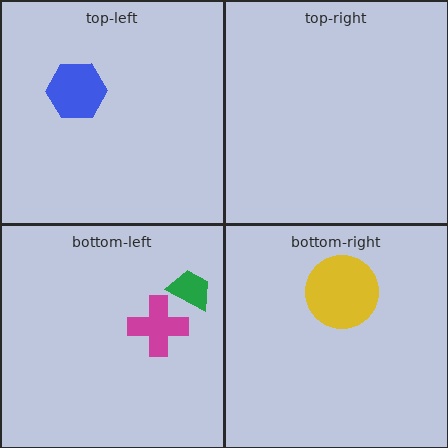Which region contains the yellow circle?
The bottom-right region.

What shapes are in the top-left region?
The blue hexagon.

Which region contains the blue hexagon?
The top-left region.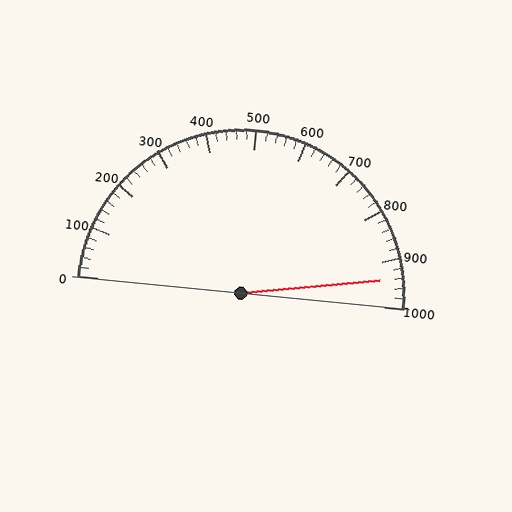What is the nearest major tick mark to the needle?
The nearest major tick mark is 900.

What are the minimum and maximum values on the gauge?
The gauge ranges from 0 to 1000.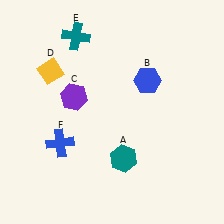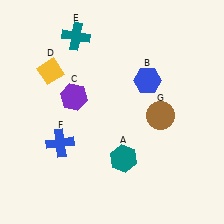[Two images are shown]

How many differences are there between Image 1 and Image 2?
There is 1 difference between the two images.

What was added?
A brown circle (G) was added in Image 2.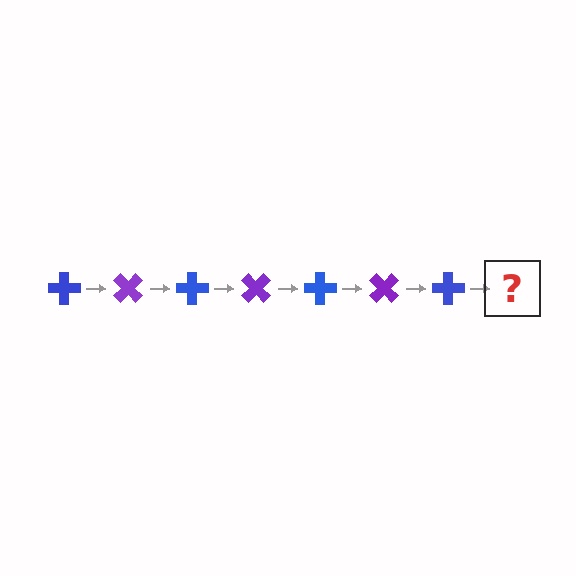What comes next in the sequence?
The next element should be a purple cross, rotated 315 degrees from the start.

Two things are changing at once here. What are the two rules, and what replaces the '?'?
The two rules are that it rotates 45 degrees each step and the color cycles through blue and purple. The '?' should be a purple cross, rotated 315 degrees from the start.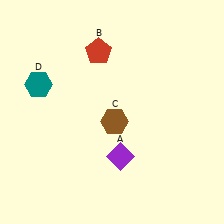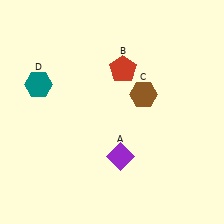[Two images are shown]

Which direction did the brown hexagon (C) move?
The brown hexagon (C) moved right.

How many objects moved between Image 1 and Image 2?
2 objects moved between the two images.